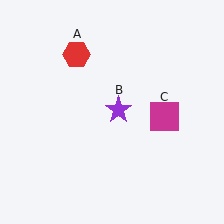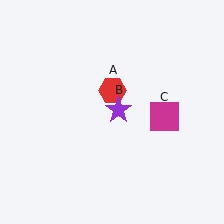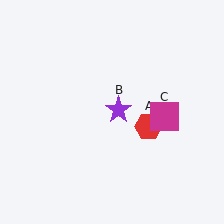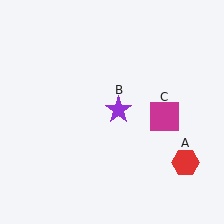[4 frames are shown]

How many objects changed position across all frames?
1 object changed position: red hexagon (object A).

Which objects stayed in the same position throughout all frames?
Purple star (object B) and magenta square (object C) remained stationary.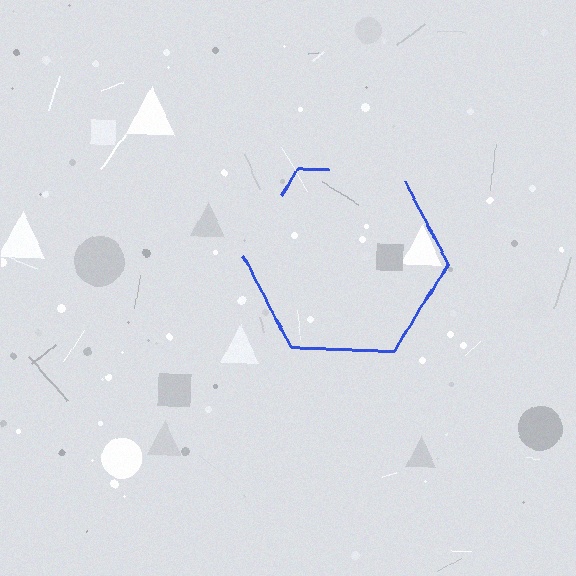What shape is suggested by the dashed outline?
The dashed outline suggests a hexagon.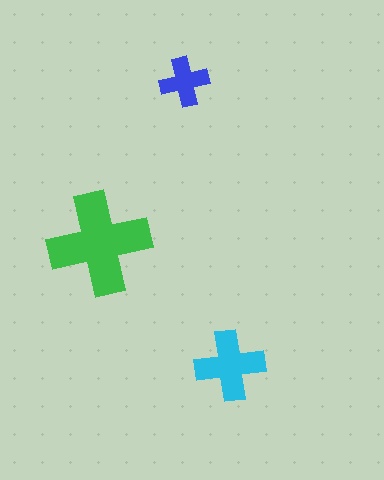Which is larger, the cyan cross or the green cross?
The green one.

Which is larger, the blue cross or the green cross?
The green one.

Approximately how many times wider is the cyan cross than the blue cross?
About 1.5 times wider.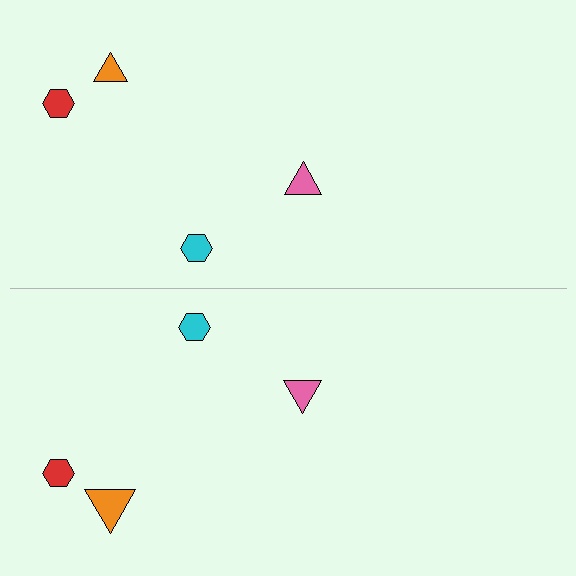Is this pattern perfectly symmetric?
No, the pattern is not perfectly symmetric. The orange triangle on the bottom side has a different size than its mirror counterpart.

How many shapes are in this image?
There are 8 shapes in this image.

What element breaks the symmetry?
The orange triangle on the bottom side has a different size than its mirror counterpart.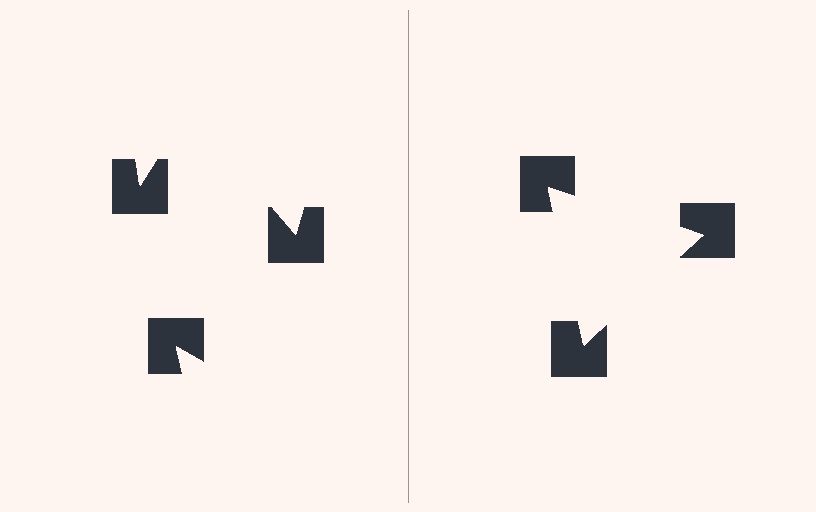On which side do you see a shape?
An illusory triangle appears on the right side. On the left side the wedge cuts are rotated, so no coherent shape forms.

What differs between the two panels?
The notched squares are positioned identically on both sides; only the wedge orientations differ. On the right they align to a triangle; on the left they are misaligned.